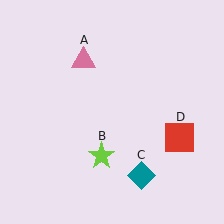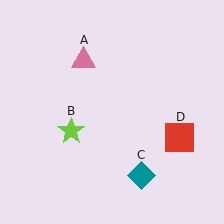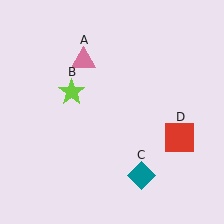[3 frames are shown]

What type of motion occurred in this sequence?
The lime star (object B) rotated clockwise around the center of the scene.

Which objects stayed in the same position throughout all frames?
Pink triangle (object A) and teal diamond (object C) and red square (object D) remained stationary.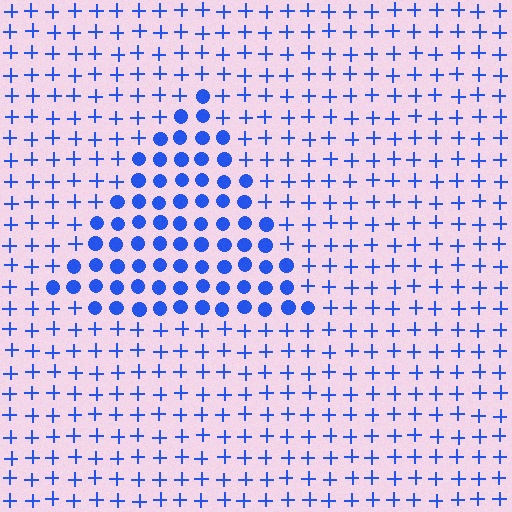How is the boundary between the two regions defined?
The boundary is defined by a change in element shape: circles inside vs. plus signs outside. All elements share the same color and spacing.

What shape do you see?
I see a triangle.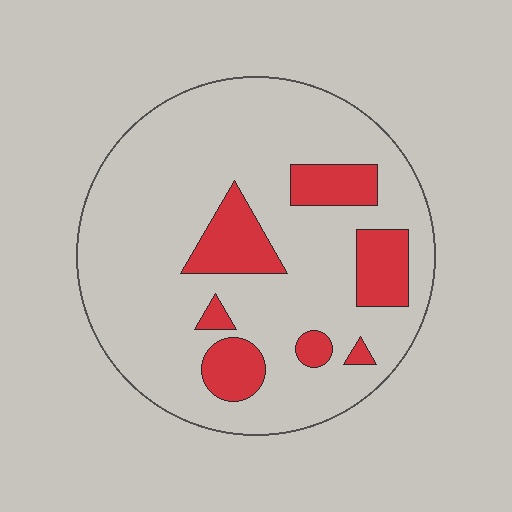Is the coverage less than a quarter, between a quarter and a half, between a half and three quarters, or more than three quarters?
Less than a quarter.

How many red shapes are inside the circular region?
7.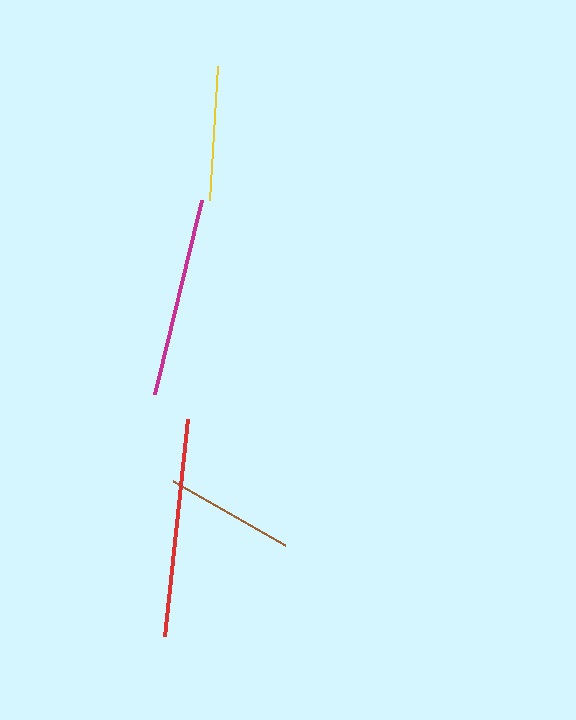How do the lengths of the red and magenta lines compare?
The red and magenta lines are approximately the same length.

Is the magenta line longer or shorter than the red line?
The red line is longer than the magenta line.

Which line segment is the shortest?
The brown line is the shortest at approximately 129 pixels.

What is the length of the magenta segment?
The magenta segment is approximately 200 pixels long.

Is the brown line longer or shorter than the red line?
The red line is longer than the brown line.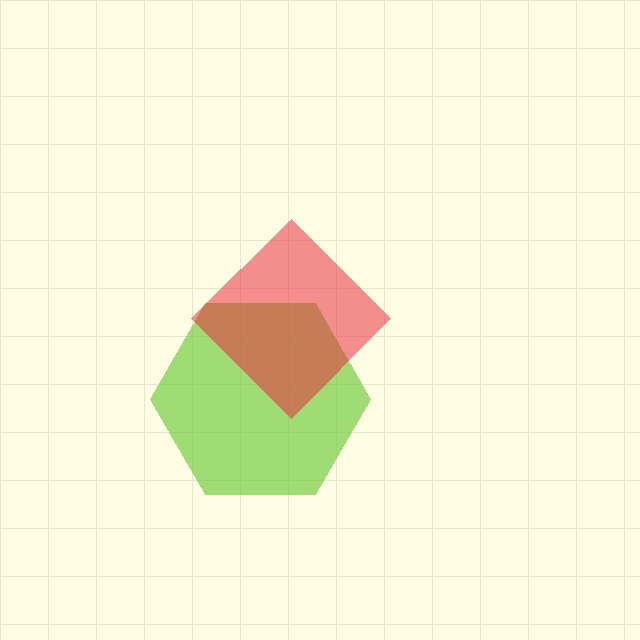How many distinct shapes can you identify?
There are 2 distinct shapes: a lime hexagon, a red diamond.